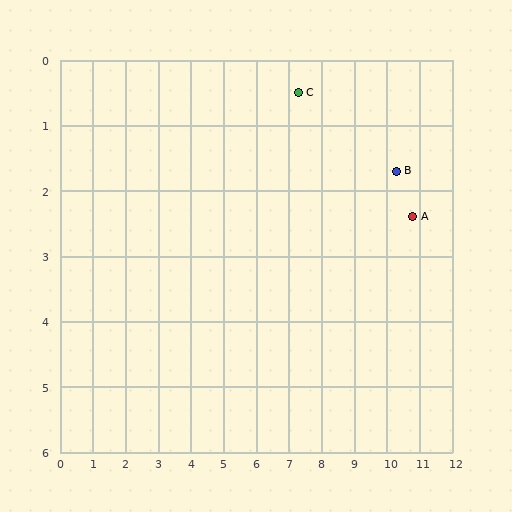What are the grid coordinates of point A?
Point A is at approximately (10.8, 2.4).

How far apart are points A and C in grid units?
Points A and C are about 4.0 grid units apart.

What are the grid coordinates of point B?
Point B is at approximately (10.3, 1.7).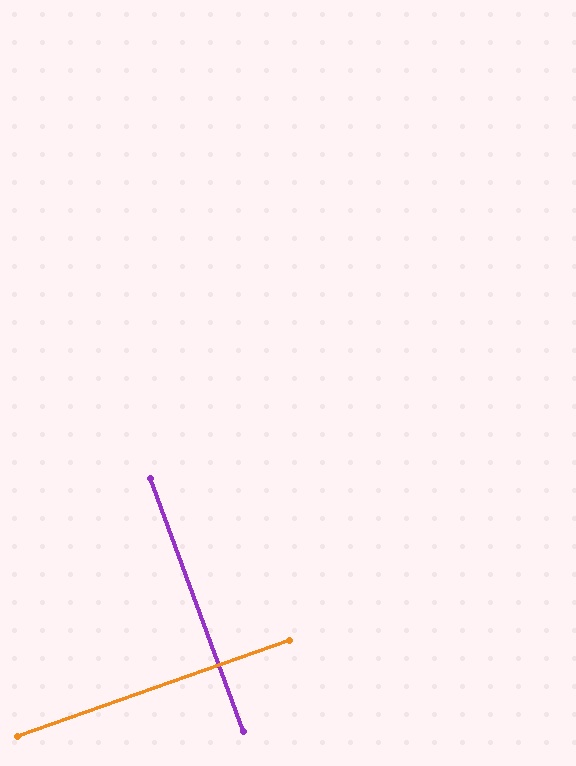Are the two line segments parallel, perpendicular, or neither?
Perpendicular — they meet at approximately 89°.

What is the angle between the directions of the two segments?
Approximately 89 degrees.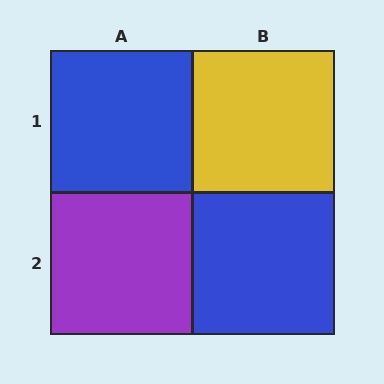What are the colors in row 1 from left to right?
Blue, yellow.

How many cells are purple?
1 cell is purple.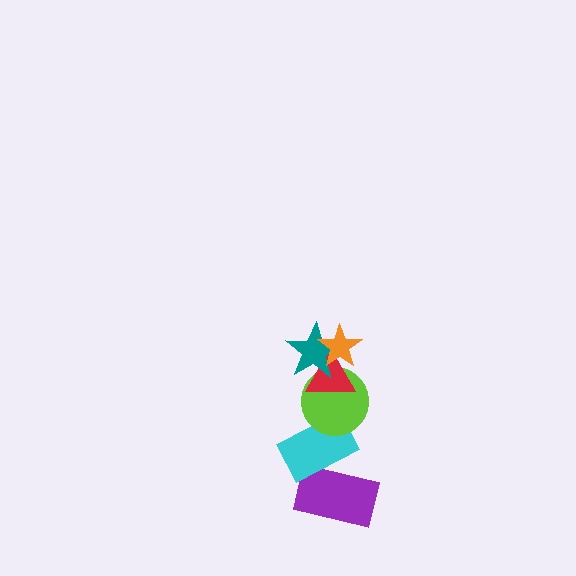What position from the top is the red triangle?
The red triangle is 3rd from the top.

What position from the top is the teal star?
The teal star is 2nd from the top.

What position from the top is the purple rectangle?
The purple rectangle is 6th from the top.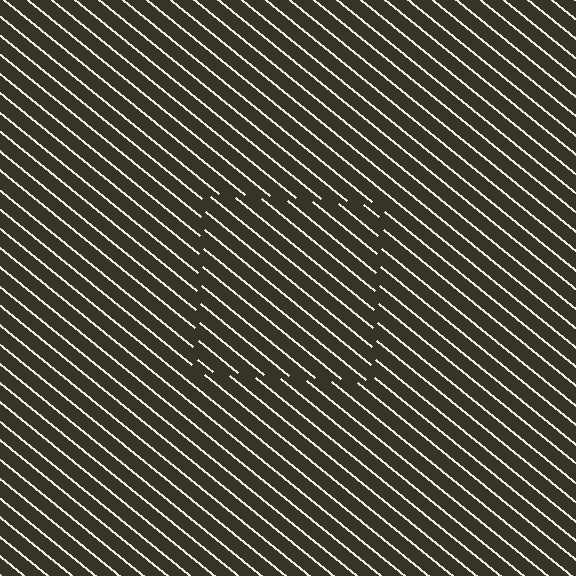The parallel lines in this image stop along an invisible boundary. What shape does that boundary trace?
An illusory square. The interior of the shape contains the same grating, shifted by half a period — the contour is defined by the phase discontinuity where line-ends from the inner and outer gratings abut.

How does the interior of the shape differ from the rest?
The interior of the shape contains the same grating, shifted by half a period — the contour is defined by the phase discontinuity where line-ends from the inner and outer gratings abut.